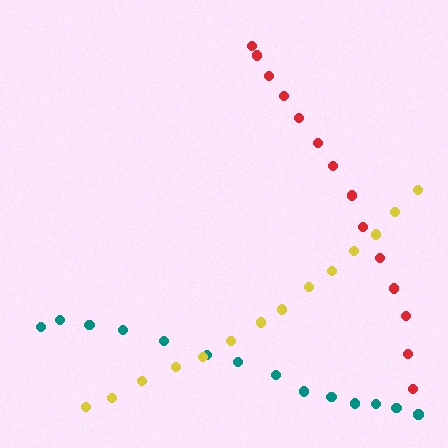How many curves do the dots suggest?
There are 3 distinct paths.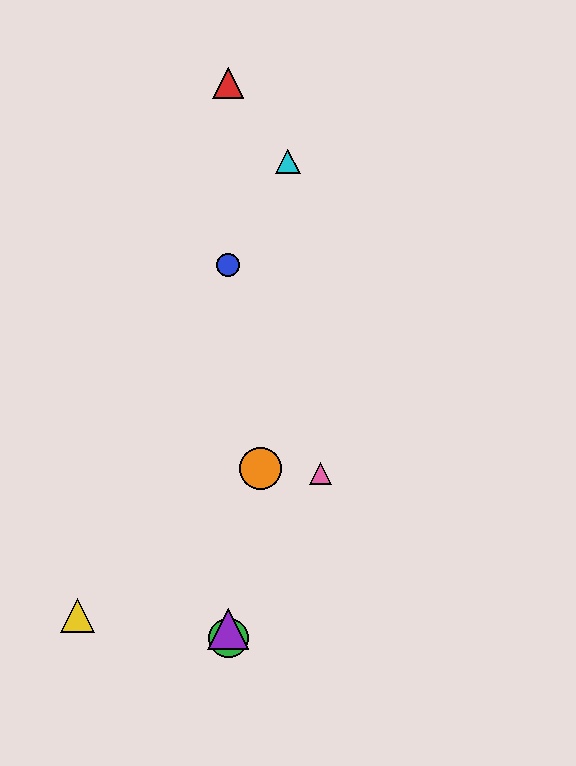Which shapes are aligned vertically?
The red triangle, the blue circle, the green circle, the purple triangle are aligned vertically.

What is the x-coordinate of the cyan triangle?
The cyan triangle is at x≈288.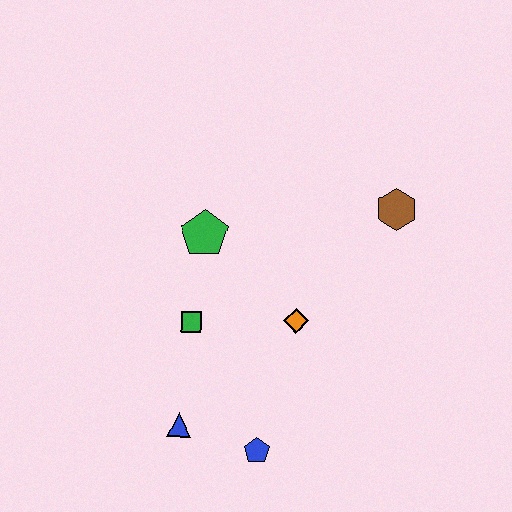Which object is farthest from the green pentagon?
The blue pentagon is farthest from the green pentagon.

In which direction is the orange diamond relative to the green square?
The orange diamond is to the right of the green square.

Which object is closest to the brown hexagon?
The orange diamond is closest to the brown hexagon.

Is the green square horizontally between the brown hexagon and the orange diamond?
No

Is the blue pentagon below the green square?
Yes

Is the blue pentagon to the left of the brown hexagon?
Yes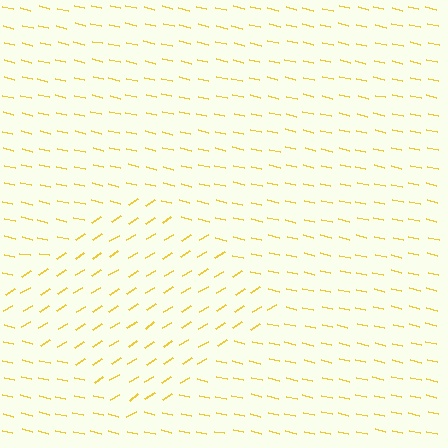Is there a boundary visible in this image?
Yes, there is a texture boundary formed by a change in line orientation.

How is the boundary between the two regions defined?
The boundary is defined purely by a change in line orientation (approximately 45 degrees difference). All lines are the same color and thickness.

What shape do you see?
I see a diamond.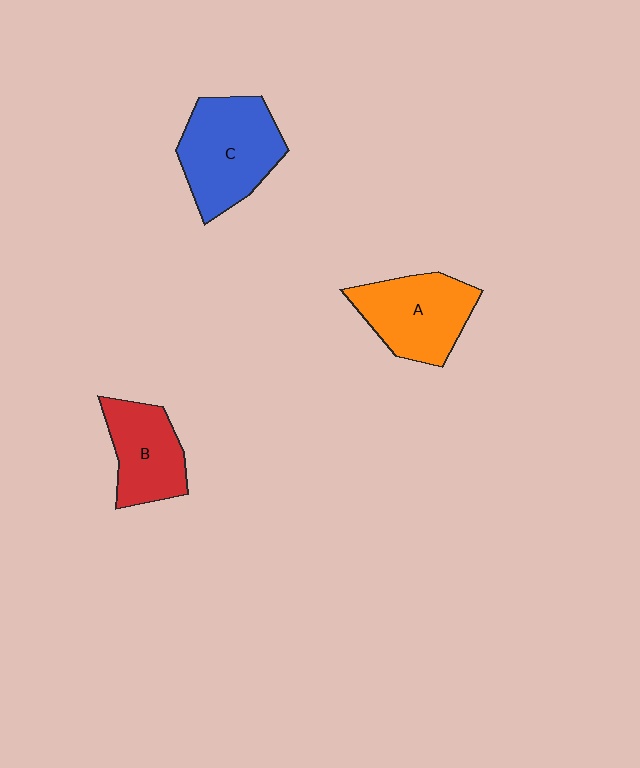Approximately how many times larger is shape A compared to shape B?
Approximately 1.2 times.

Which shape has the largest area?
Shape C (blue).